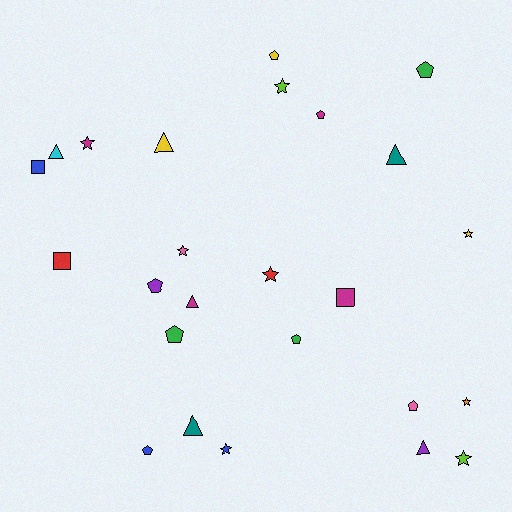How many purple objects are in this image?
There are 2 purple objects.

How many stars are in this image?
There are 8 stars.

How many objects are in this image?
There are 25 objects.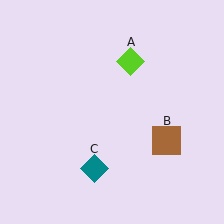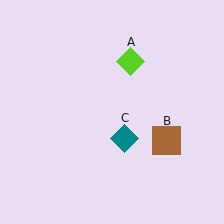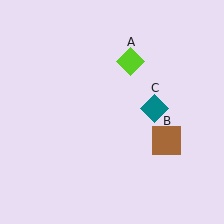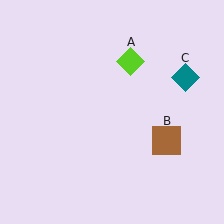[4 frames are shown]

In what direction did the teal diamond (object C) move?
The teal diamond (object C) moved up and to the right.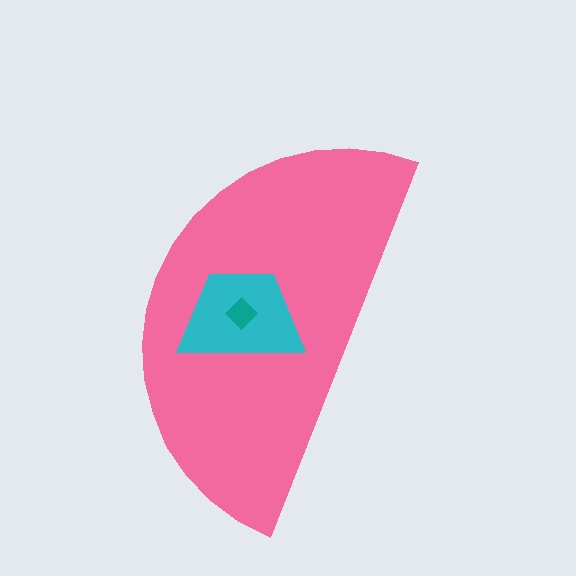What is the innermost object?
The teal diamond.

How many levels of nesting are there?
3.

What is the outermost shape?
The pink semicircle.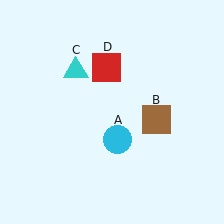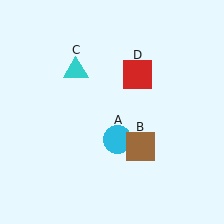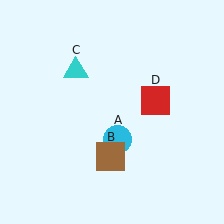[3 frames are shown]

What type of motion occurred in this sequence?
The brown square (object B), red square (object D) rotated clockwise around the center of the scene.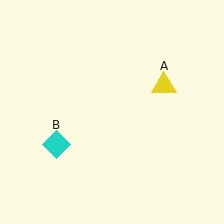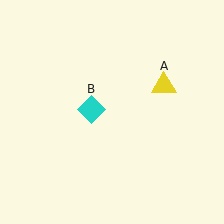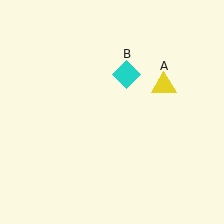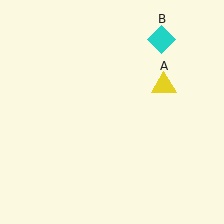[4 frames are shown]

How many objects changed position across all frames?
1 object changed position: cyan diamond (object B).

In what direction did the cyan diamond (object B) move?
The cyan diamond (object B) moved up and to the right.